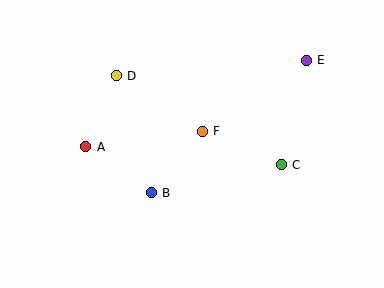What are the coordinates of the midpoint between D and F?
The midpoint between D and F is at (159, 104).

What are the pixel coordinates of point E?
Point E is at (306, 60).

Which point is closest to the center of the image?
Point F at (202, 131) is closest to the center.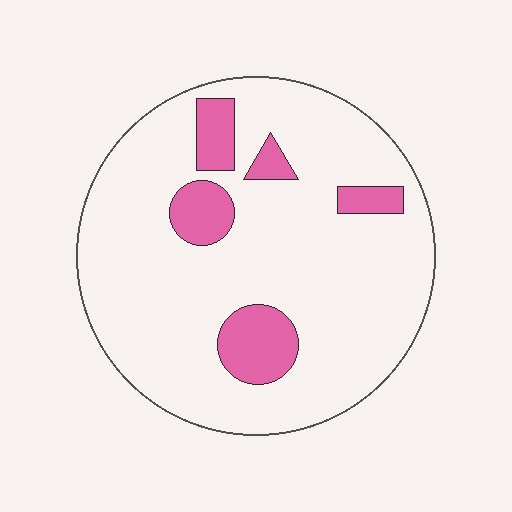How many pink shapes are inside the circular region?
5.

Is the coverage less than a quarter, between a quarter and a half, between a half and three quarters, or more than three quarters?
Less than a quarter.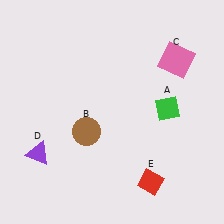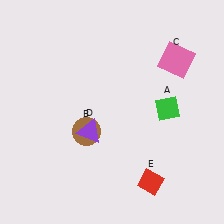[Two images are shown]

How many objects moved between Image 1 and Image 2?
1 object moved between the two images.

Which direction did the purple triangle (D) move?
The purple triangle (D) moved right.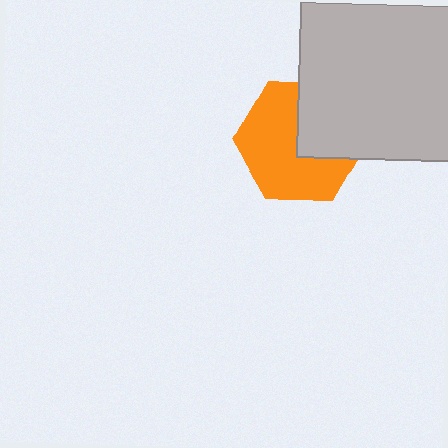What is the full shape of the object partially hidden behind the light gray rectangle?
The partially hidden object is an orange hexagon.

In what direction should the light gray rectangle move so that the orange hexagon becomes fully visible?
The light gray rectangle should move toward the upper-right. That is the shortest direction to clear the overlap and leave the orange hexagon fully visible.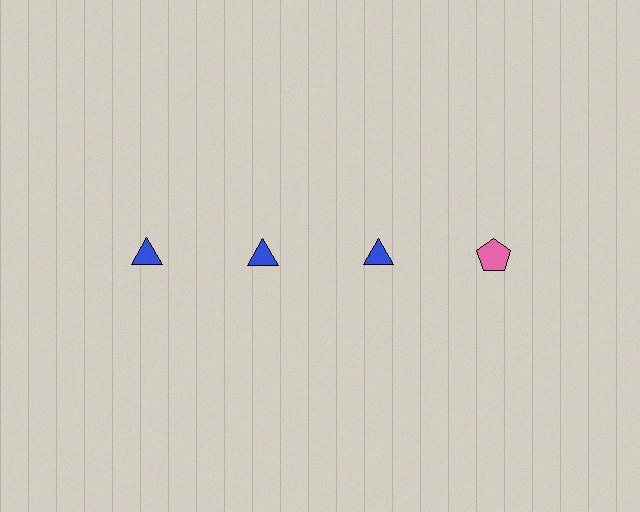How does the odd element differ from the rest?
It differs in both color (pink instead of blue) and shape (pentagon instead of triangle).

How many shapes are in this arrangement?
There are 4 shapes arranged in a grid pattern.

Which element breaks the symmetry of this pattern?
The pink pentagon in the top row, second from right column breaks the symmetry. All other shapes are blue triangles.